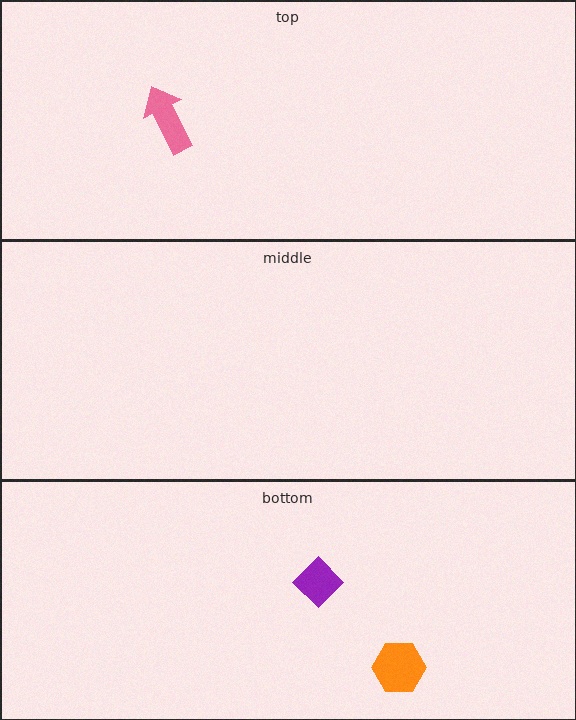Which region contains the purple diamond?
The bottom region.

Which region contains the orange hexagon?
The bottom region.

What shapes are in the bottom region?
The orange hexagon, the purple diamond.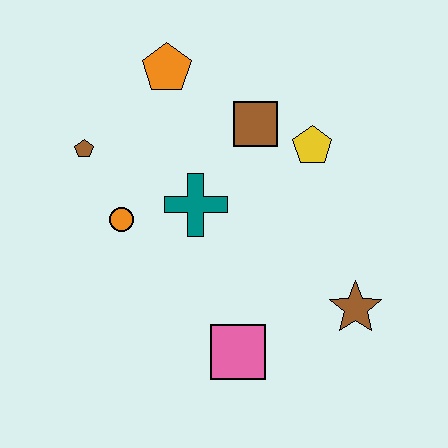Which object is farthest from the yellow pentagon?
The brown pentagon is farthest from the yellow pentagon.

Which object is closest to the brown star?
The pink square is closest to the brown star.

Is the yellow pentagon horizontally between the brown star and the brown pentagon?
Yes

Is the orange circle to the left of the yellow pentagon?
Yes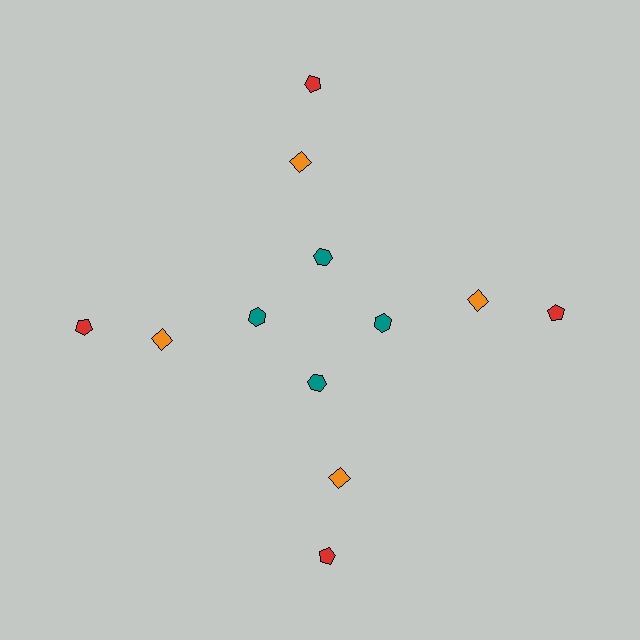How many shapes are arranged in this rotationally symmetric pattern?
There are 12 shapes, arranged in 4 groups of 3.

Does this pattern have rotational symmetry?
Yes, this pattern has 4-fold rotational symmetry. It looks the same after rotating 90 degrees around the center.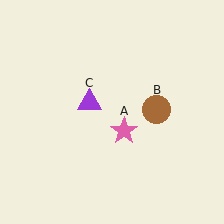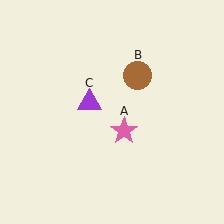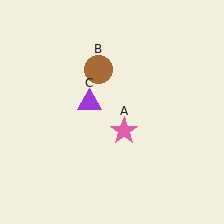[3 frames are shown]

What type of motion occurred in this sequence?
The brown circle (object B) rotated counterclockwise around the center of the scene.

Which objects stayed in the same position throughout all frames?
Pink star (object A) and purple triangle (object C) remained stationary.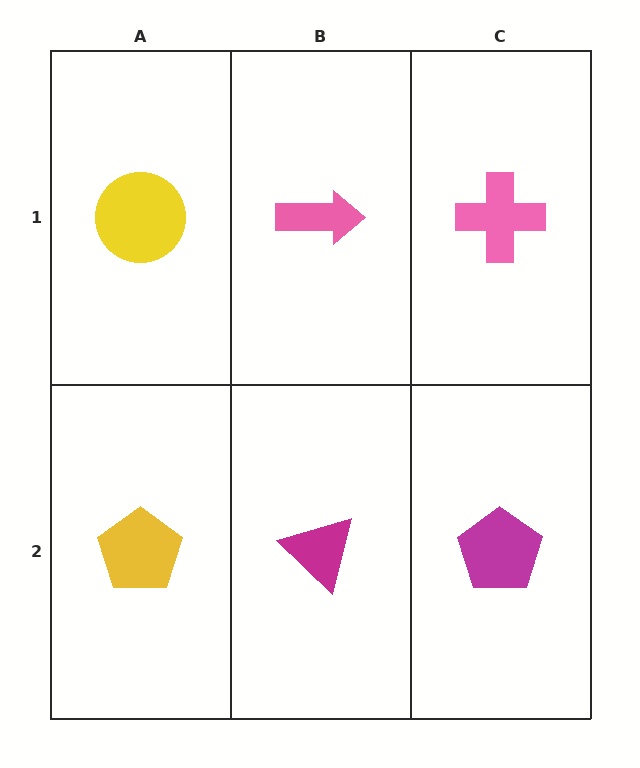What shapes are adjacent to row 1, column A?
A yellow pentagon (row 2, column A), a pink arrow (row 1, column B).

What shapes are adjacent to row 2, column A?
A yellow circle (row 1, column A), a magenta triangle (row 2, column B).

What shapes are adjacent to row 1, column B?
A magenta triangle (row 2, column B), a yellow circle (row 1, column A), a pink cross (row 1, column C).